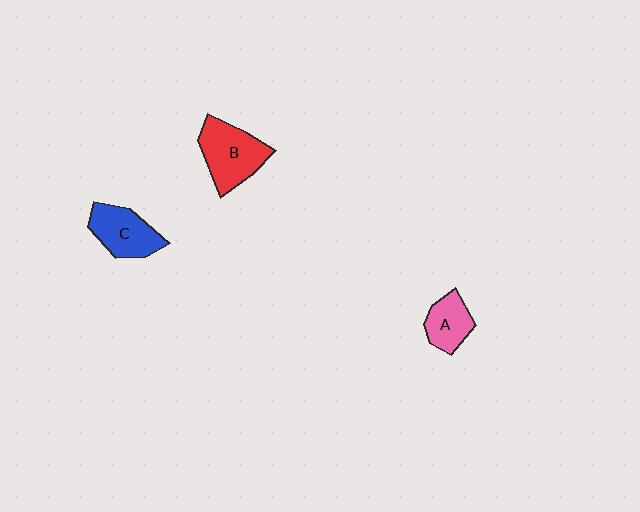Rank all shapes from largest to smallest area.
From largest to smallest: B (red), C (blue), A (pink).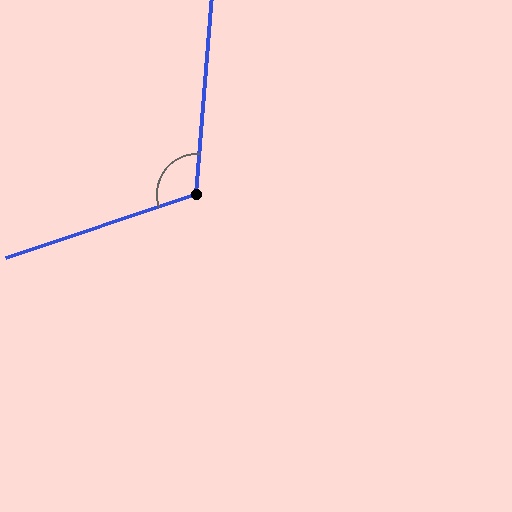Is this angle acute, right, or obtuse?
It is obtuse.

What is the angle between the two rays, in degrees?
Approximately 113 degrees.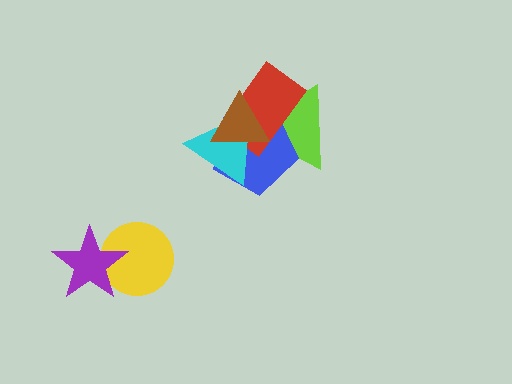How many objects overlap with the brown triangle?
4 objects overlap with the brown triangle.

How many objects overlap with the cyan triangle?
4 objects overlap with the cyan triangle.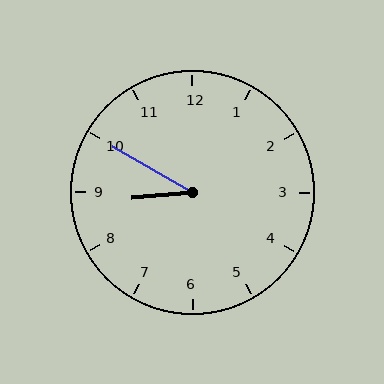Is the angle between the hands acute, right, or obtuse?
It is acute.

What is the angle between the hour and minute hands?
Approximately 35 degrees.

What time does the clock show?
8:50.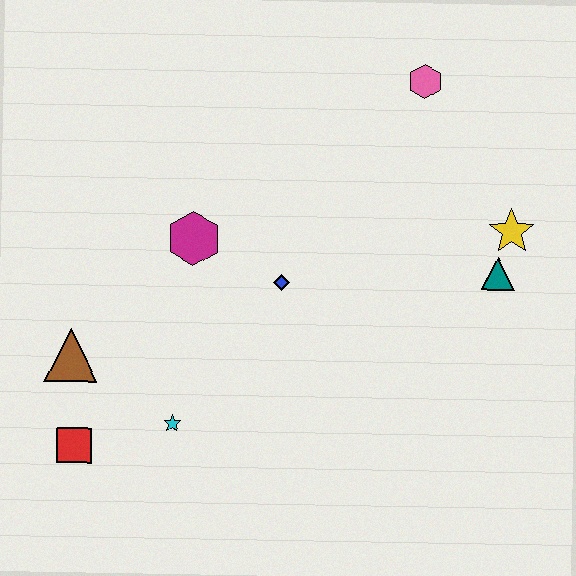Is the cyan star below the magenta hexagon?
Yes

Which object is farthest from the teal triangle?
The red square is farthest from the teal triangle.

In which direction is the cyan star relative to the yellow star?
The cyan star is to the left of the yellow star.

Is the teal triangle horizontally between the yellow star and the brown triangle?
Yes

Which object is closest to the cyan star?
The red square is closest to the cyan star.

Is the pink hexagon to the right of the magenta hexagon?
Yes